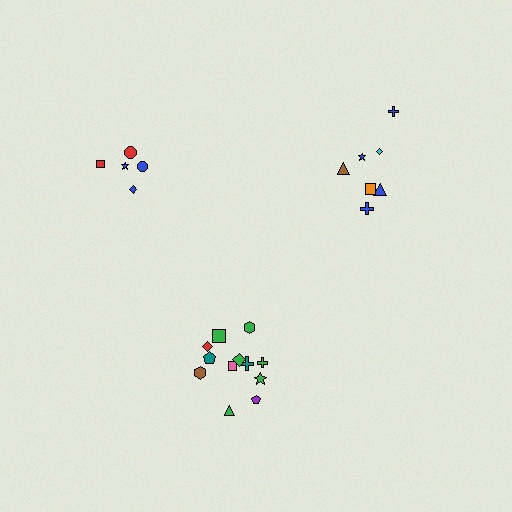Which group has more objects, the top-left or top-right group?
The top-right group.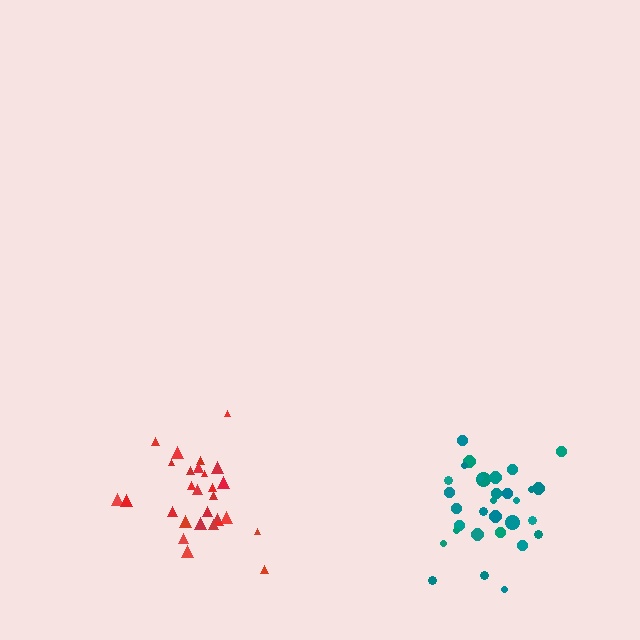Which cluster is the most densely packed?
Teal.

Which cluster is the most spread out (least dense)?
Red.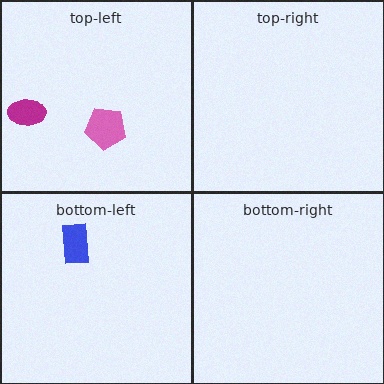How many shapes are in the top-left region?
2.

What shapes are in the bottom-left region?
The blue rectangle.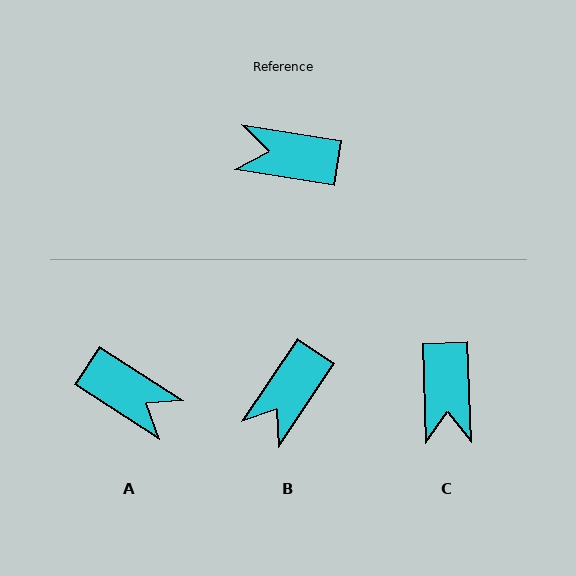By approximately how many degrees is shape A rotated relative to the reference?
Approximately 156 degrees counter-clockwise.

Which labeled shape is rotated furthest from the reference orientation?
A, about 156 degrees away.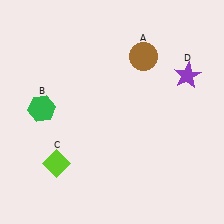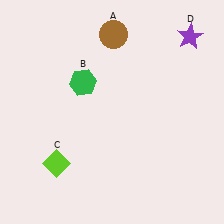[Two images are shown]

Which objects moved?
The objects that moved are: the brown circle (A), the green hexagon (B), the purple star (D).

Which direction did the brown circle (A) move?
The brown circle (A) moved left.